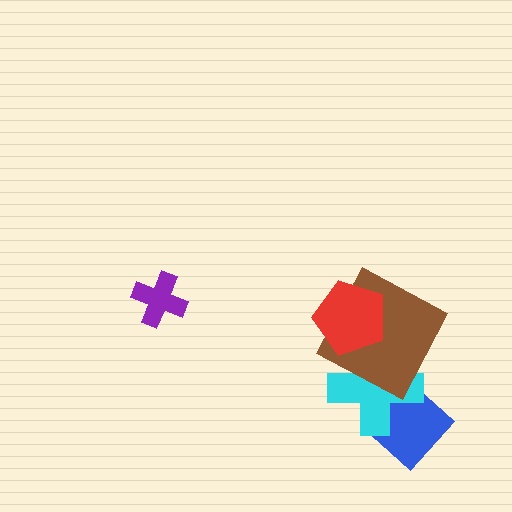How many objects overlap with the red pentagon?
2 objects overlap with the red pentagon.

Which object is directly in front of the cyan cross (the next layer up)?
The brown square is directly in front of the cyan cross.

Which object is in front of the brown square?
The red pentagon is in front of the brown square.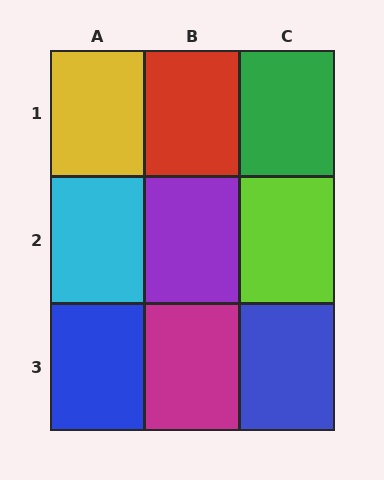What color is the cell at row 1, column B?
Red.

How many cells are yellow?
1 cell is yellow.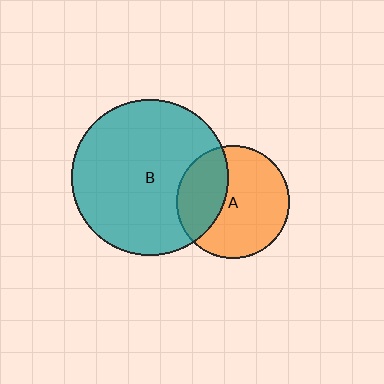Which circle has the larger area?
Circle B (teal).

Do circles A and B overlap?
Yes.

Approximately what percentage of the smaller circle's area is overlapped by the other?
Approximately 35%.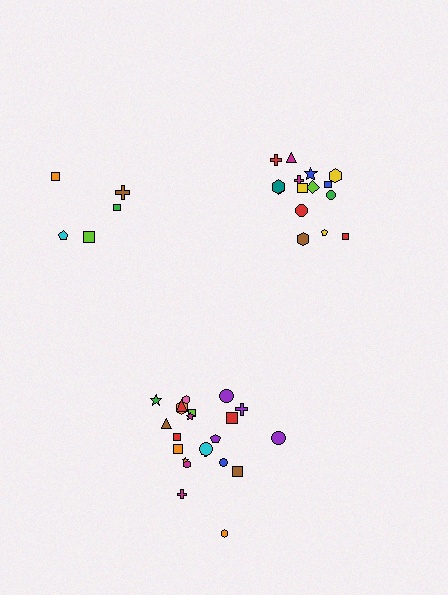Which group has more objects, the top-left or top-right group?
The top-right group.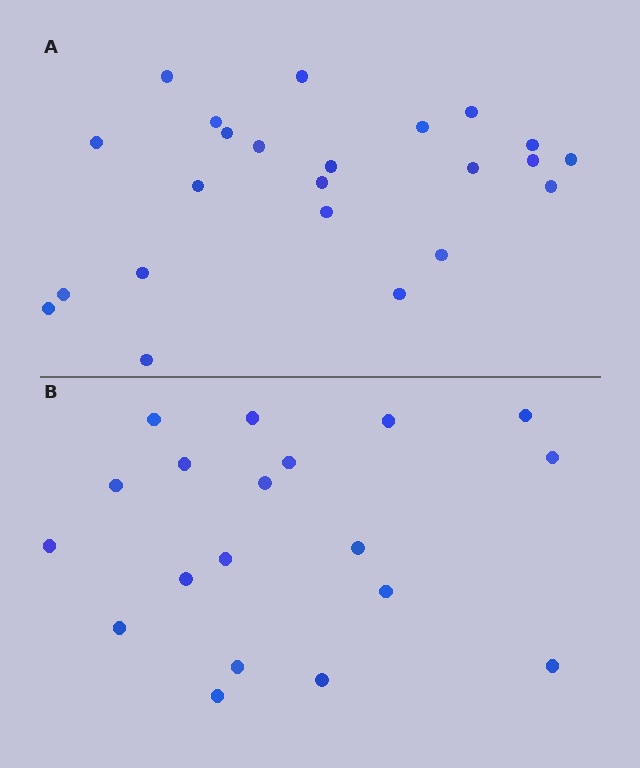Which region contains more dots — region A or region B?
Region A (the top region) has more dots.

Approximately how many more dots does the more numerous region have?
Region A has about 4 more dots than region B.